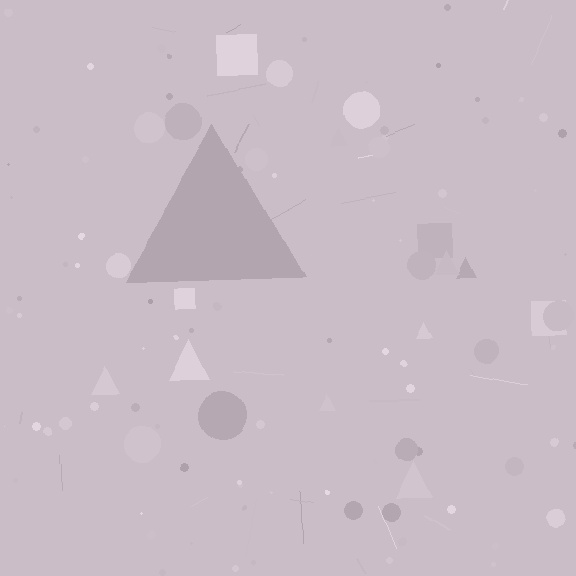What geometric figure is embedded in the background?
A triangle is embedded in the background.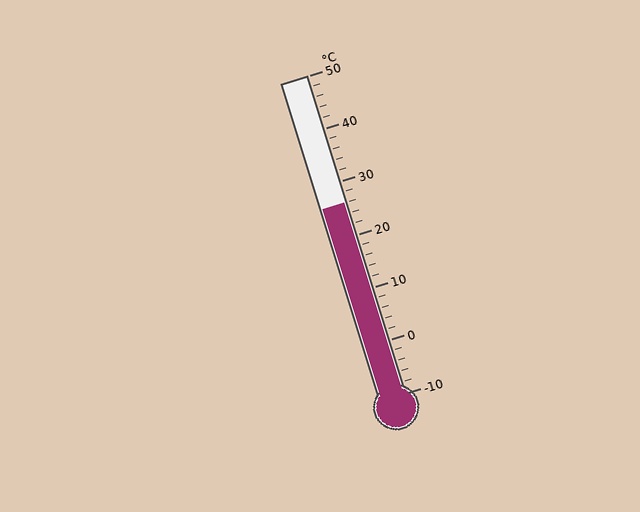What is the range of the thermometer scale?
The thermometer scale ranges from -10°C to 50°C.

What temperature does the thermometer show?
The thermometer shows approximately 26°C.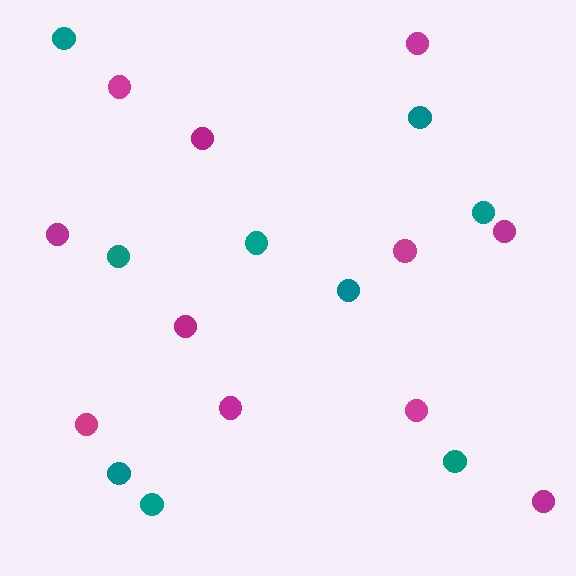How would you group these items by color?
There are 2 groups: one group of magenta circles (11) and one group of teal circles (9).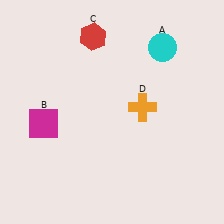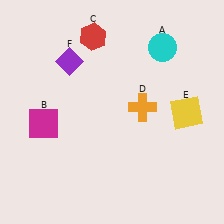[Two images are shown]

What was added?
A yellow square (E), a purple diamond (F) were added in Image 2.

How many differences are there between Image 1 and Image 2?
There are 2 differences between the two images.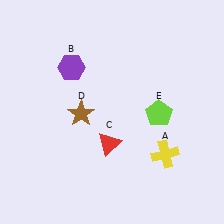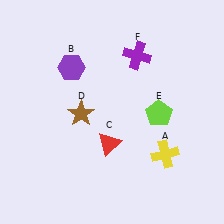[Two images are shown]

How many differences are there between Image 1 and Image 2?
There is 1 difference between the two images.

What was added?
A purple cross (F) was added in Image 2.